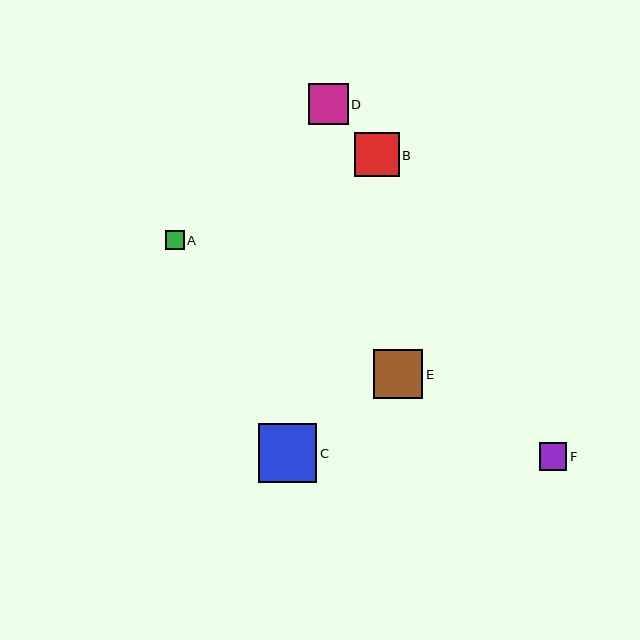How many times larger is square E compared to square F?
Square E is approximately 1.8 times the size of square F.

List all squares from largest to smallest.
From largest to smallest: C, E, B, D, F, A.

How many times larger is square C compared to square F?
Square C is approximately 2.1 times the size of square F.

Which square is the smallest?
Square A is the smallest with a size of approximately 19 pixels.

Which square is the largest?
Square C is the largest with a size of approximately 58 pixels.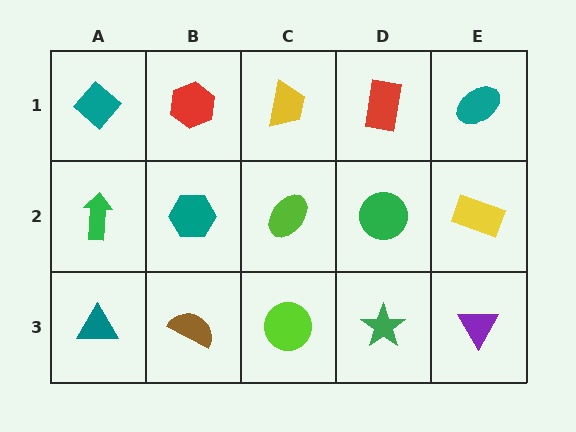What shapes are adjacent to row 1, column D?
A green circle (row 2, column D), a yellow trapezoid (row 1, column C), a teal ellipse (row 1, column E).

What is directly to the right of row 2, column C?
A green circle.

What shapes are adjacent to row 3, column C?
A lime ellipse (row 2, column C), a brown semicircle (row 3, column B), a green star (row 3, column D).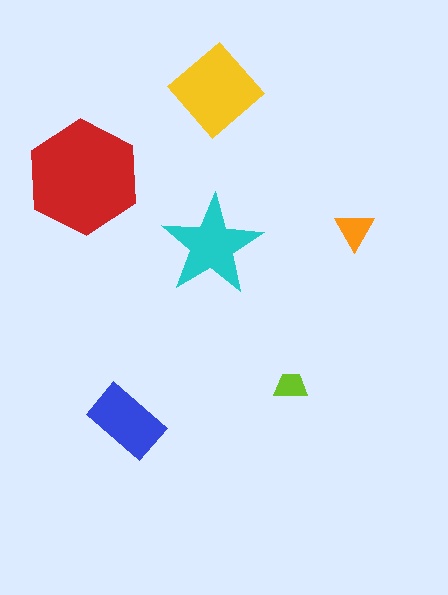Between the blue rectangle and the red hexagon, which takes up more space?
The red hexagon.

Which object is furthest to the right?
The orange triangle is rightmost.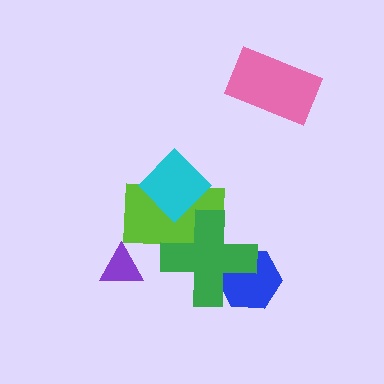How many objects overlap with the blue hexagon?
1 object overlaps with the blue hexagon.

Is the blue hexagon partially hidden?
Yes, it is partially covered by another shape.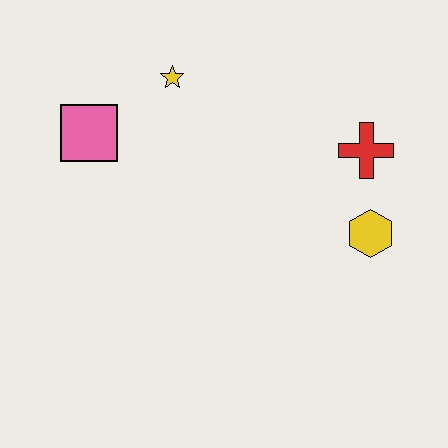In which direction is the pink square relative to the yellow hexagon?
The pink square is to the left of the yellow hexagon.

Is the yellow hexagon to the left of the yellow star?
No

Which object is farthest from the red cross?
The pink square is farthest from the red cross.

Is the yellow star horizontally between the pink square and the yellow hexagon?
Yes